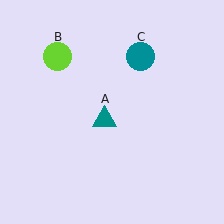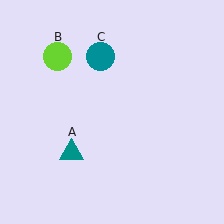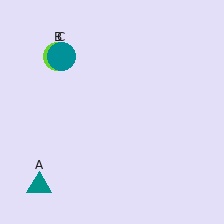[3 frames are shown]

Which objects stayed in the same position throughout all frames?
Lime circle (object B) remained stationary.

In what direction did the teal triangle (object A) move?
The teal triangle (object A) moved down and to the left.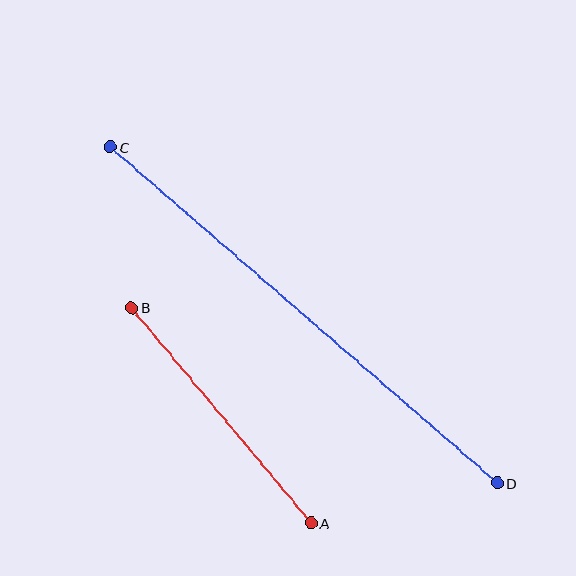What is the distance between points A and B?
The distance is approximately 281 pixels.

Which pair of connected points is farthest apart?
Points C and D are farthest apart.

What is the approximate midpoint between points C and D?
The midpoint is at approximately (304, 315) pixels.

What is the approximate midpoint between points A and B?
The midpoint is at approximately (221, 416) pixels.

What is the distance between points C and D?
The distance is approximately 512 pixels.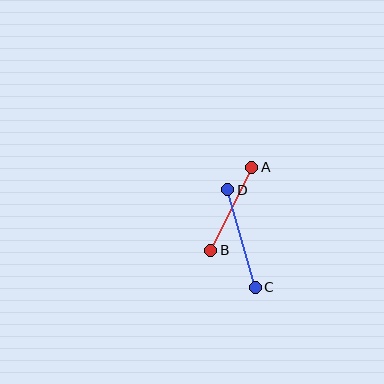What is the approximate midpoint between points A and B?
The midpoint is at approximately (231, 209) pixels.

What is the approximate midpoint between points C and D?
The midpoint is at approximately (242, 239) pixels.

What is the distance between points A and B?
The distance is approximately 93 pixels.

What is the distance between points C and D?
The distance is approximately 102 pixels.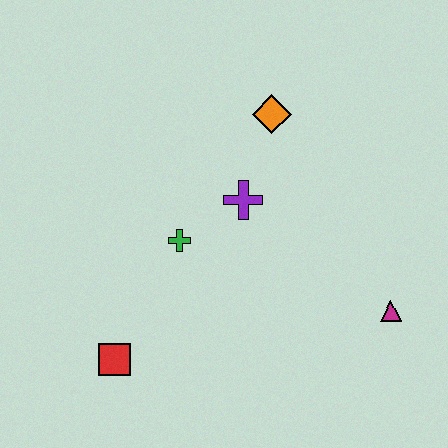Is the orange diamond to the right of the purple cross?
Yes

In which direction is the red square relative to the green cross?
The red square is below the green cross.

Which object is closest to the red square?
The green cross is closest to the red square.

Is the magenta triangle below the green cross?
Yes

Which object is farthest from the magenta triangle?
The red square is farthest from the magenta triangle.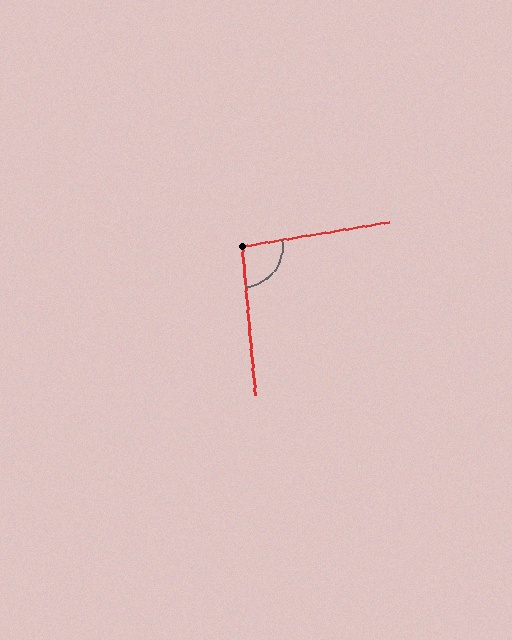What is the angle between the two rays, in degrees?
Approximately 94 degrees.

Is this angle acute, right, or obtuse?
It is approximately a right angle.